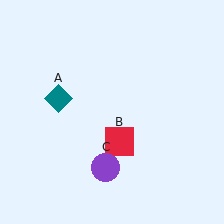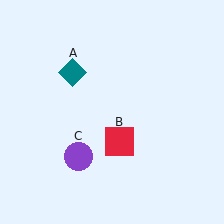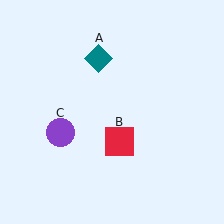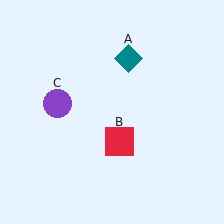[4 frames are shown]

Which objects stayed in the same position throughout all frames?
Red square (object B) remained stationary.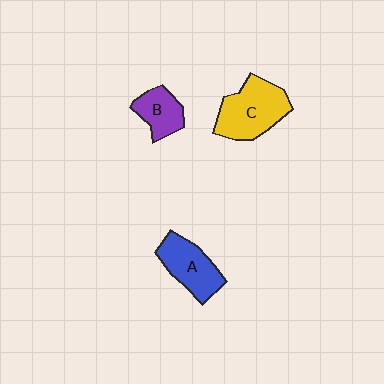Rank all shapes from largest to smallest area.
From largest to smallest: C (yellow), A (blue), B (purple).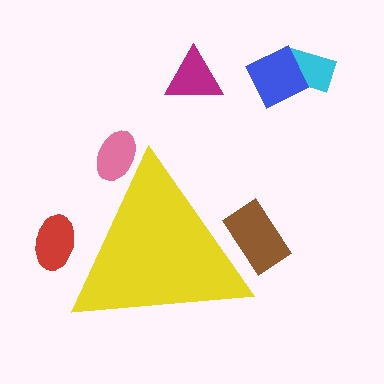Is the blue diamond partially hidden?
No, the blue diamond is fully visible.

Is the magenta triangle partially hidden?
No, the magenta triangle is fully visible.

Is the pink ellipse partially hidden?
Yes, the pink ellipse is partially hidden behind the yellow triangle.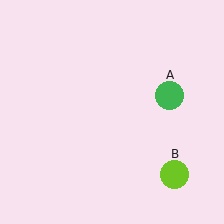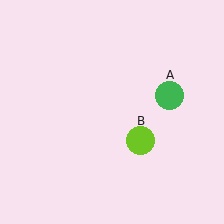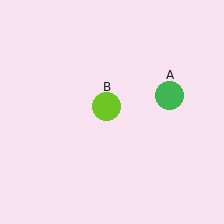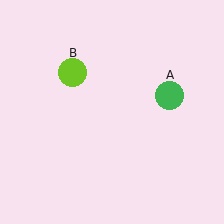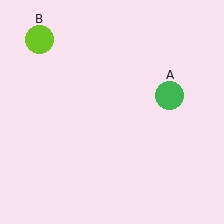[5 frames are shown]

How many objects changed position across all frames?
1 object changed position: lime circle (object B).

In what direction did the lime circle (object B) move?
The lime circle (object B) moved up and to the left.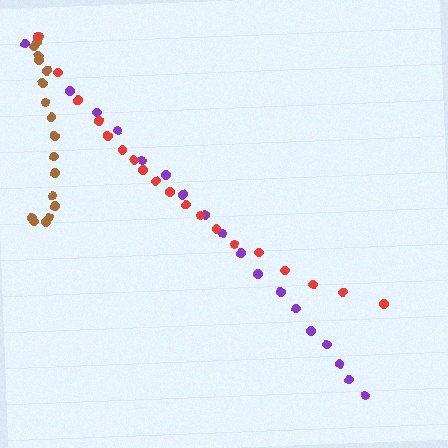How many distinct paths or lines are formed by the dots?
There are 3 distinct paths.